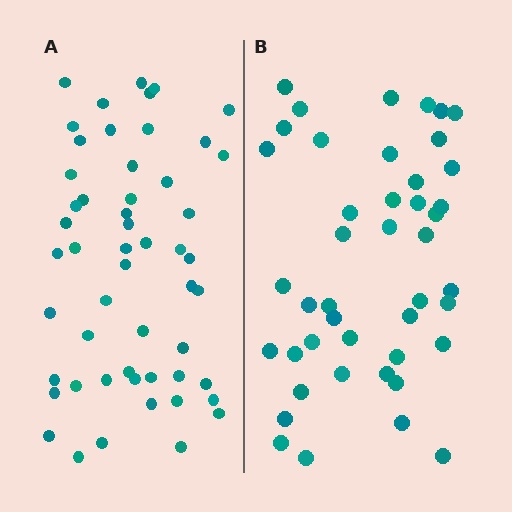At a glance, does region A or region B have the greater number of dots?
Region A (the left region) has more dots.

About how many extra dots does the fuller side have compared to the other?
Region A has roughly 8 or so more dots than region B.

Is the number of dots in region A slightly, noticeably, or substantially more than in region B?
Region A has only slightly more — the two regions are fairly close. The ratio is roughly 1.2 to 1.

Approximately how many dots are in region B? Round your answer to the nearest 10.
About 40 dots. (The exact count is 44, which rounds to 40.)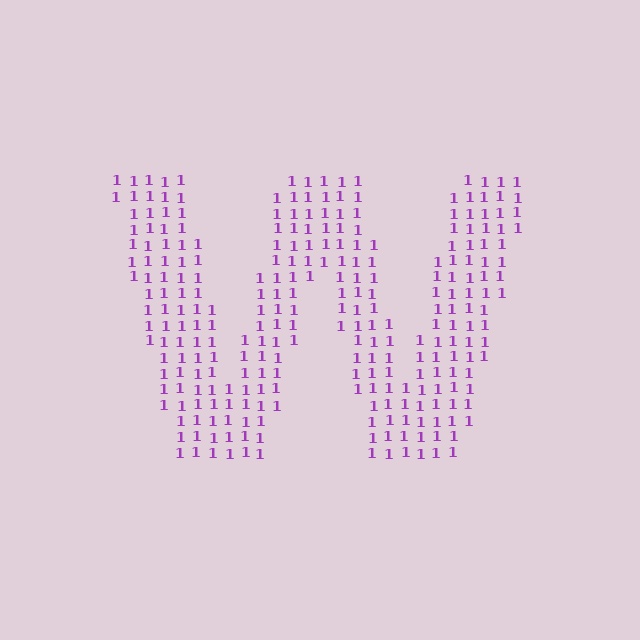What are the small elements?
The small elements are digit 1's.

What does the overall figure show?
The overall figure shows the letter W.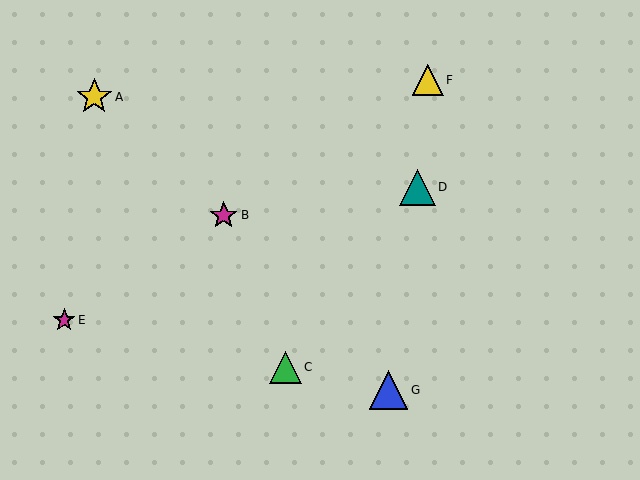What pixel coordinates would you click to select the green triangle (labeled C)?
Click at (286, 367) to select the green triangle C.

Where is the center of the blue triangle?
The center of the blue triangle is at (389, 390).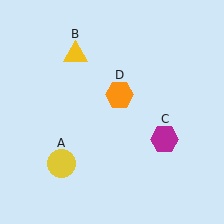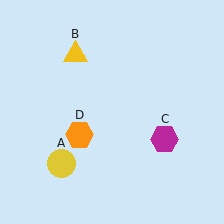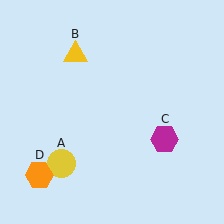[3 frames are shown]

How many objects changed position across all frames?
1 object changed position: orange hexagon (object D).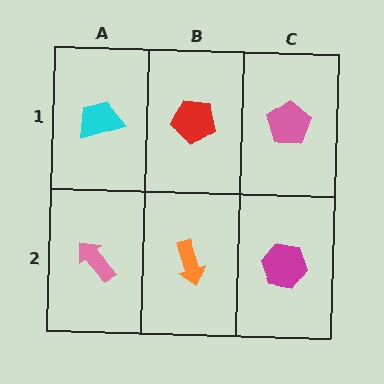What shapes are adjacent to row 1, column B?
An orange arrow (row 2, column B), a cyan trapezoid (row 1, column A), a pink pentagon (row 1, column C).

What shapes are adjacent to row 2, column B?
A red pentagon (row 1, column B), a pink arrow (row 2, column A), a magenta hexagon (row 2, column C).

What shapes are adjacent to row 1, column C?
A magenta hexagon (row 2, column C), a red pentagon (row 1, column B).